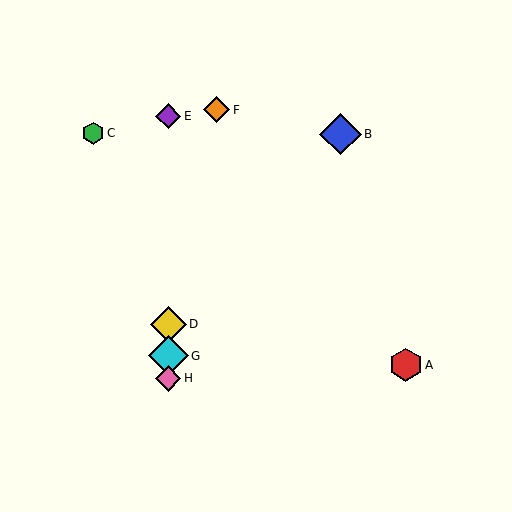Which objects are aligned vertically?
Objects D, E, G, H are aligned vertically.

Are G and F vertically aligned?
No, G is at x≈168 and F is at x≈217.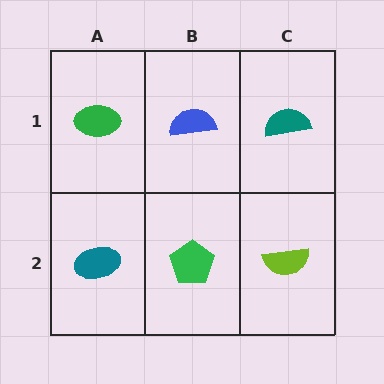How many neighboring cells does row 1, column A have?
2.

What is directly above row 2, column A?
A green ellipse.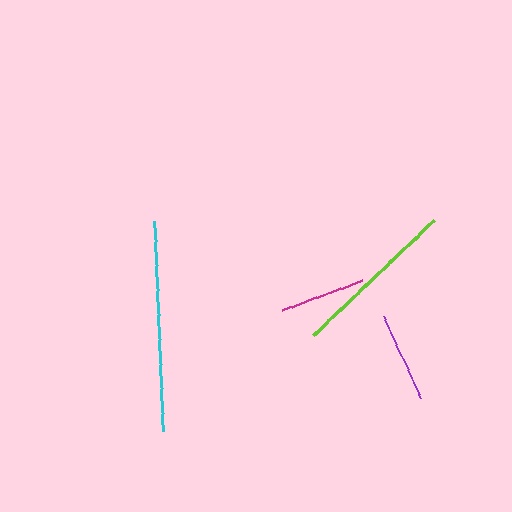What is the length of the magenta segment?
The magenta segment is approximately 85 pixels long.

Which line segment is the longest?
The cyan line is the longest at approximately 212 pixels.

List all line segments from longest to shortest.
From longest to shortest: cyan, lime, purple, magenta.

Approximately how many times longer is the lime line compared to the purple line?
The lime line is approximately 1.9 times the length of the purple line.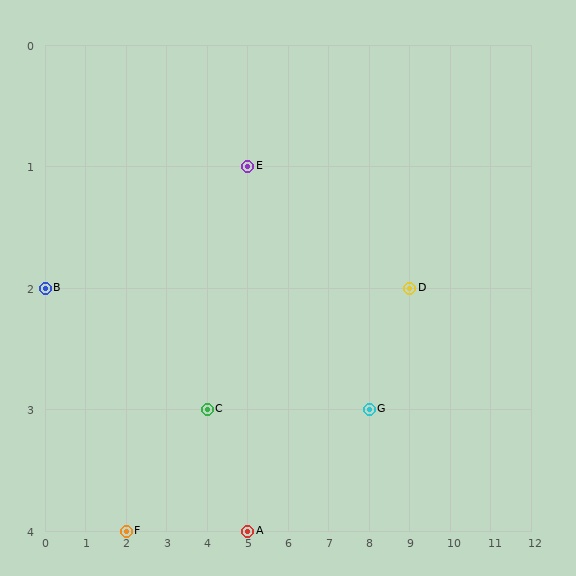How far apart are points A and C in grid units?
Points A and C are 1 column and 1 row apart (about 1.4 grid units diagonally).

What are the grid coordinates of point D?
Point D is at grid coordinates (9, 2).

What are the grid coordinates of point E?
Point E is at grid coordinates (5, 1).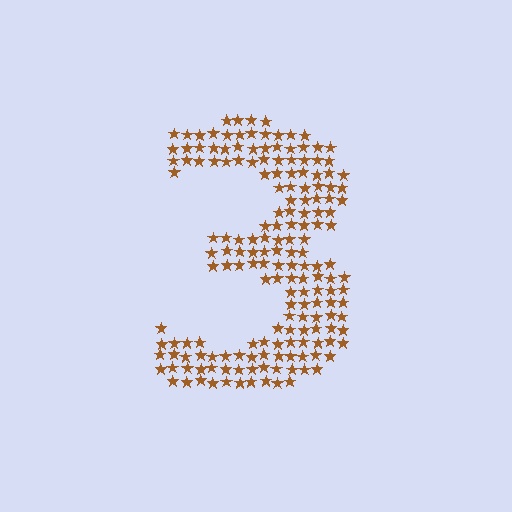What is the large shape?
The large shape is the digit 3.